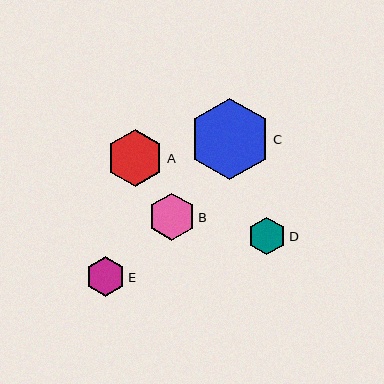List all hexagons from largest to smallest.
From largest to smallest: C, A, B, E, D.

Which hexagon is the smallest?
Hexagon D is the smallest with a size of approximately 38 pixels.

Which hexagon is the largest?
Hexagon C is the largest with a size of approximately 81 pixels.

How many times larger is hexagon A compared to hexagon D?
Hexagon A is approximately 1.5 times the size of hexagon D.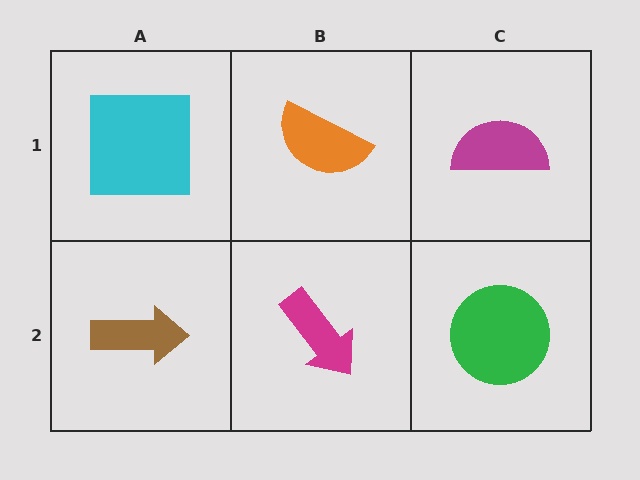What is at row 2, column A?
A brown arrow.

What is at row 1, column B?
An orange semicircle.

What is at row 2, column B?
A magenta arrow.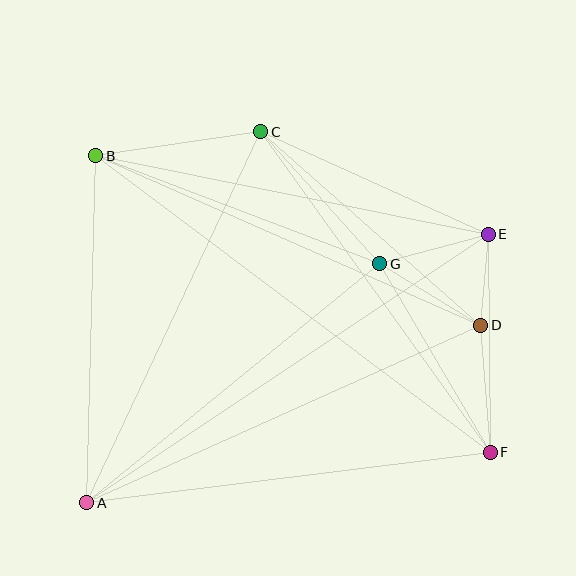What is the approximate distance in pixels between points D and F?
The distance between D and F is approximately 127 pixels.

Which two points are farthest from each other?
Points B and F are farthest from each other.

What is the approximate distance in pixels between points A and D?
The distance between A and D is approximately 432 pixels.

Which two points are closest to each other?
Points D and E are closest to each other.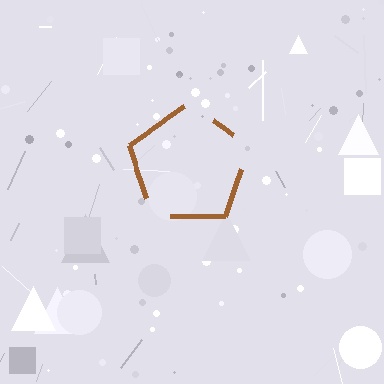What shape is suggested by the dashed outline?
The dashed outline suggests a pentagon.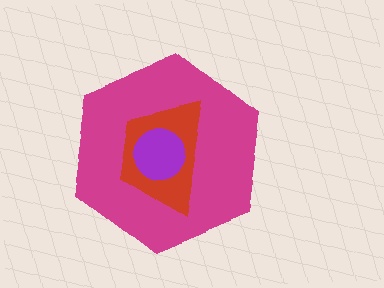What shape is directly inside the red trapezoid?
The purple circle.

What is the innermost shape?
The purple circle.